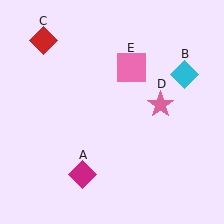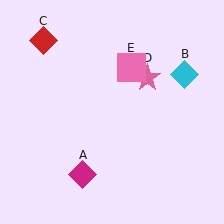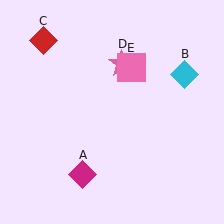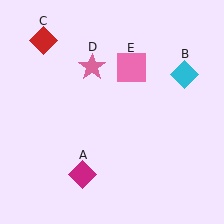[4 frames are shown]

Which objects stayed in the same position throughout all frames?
Magenta diamond (object A) and cyan diamond (object B) and red diamond (object C) and pink square (object E) remained stationary.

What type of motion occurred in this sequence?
The pink star (object D) rotated counterclockwise around the center of the scene.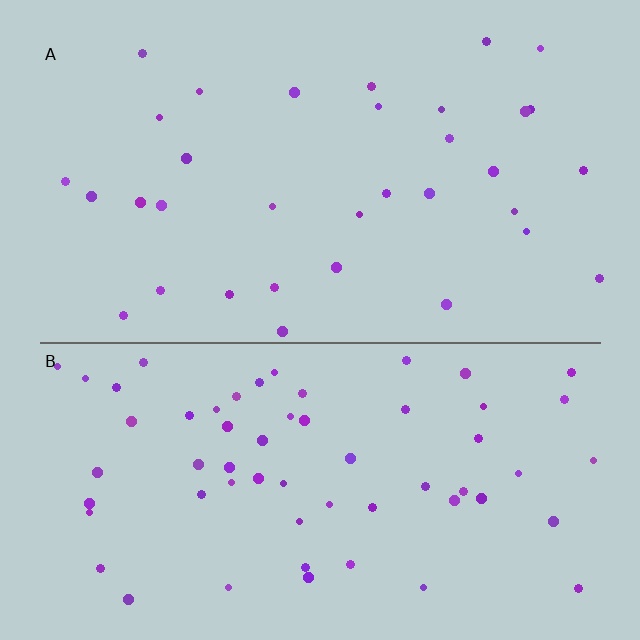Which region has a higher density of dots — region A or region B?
B (the bottom).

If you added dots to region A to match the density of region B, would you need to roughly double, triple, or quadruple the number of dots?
Approximately double.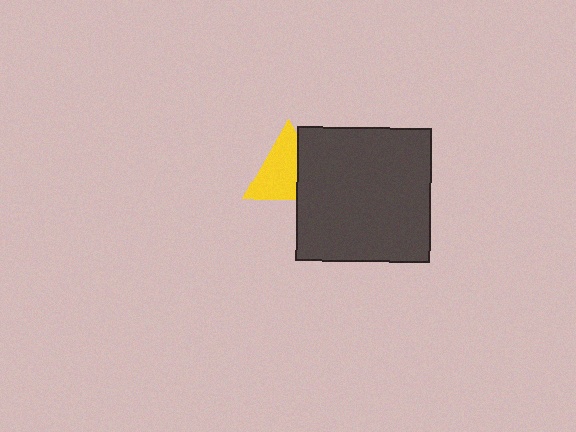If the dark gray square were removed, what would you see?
You would see the complete yellow triangle.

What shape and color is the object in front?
The object in front is a dark gray square.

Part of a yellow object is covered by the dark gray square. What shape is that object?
It is a triangle.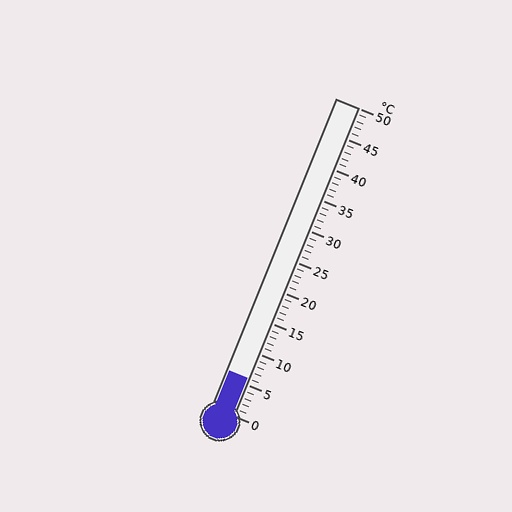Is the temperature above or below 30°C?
The temperature is below 30°C.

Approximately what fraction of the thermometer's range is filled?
The thermometer is filled to approximately 10% of its range.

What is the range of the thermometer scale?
The thermometer scale ranges from 0°C to 50°C.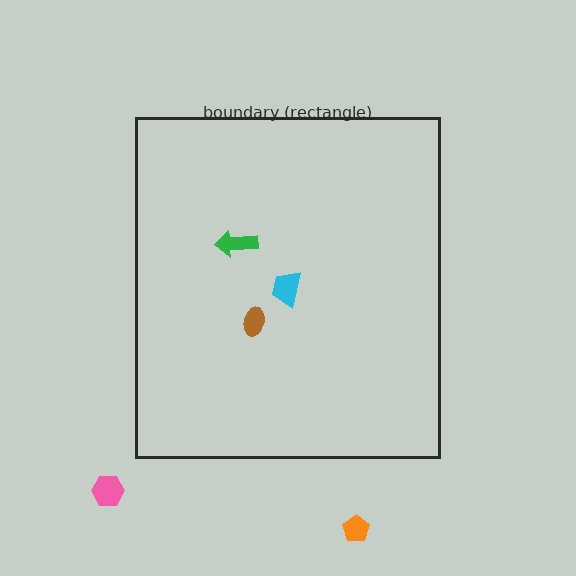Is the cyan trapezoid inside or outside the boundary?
Inside.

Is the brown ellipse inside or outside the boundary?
Inside.